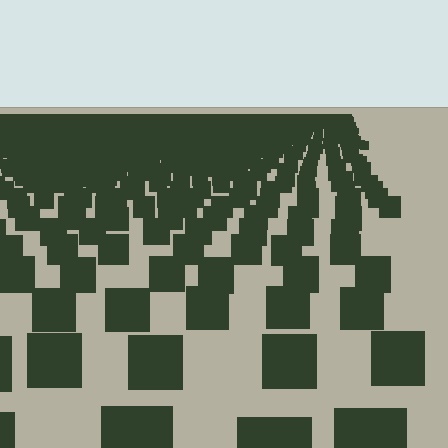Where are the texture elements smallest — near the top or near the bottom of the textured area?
Near the top.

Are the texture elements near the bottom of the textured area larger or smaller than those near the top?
Larger. Near the bottom, elements are closer to the viewer and appear at a bigger on-screen size.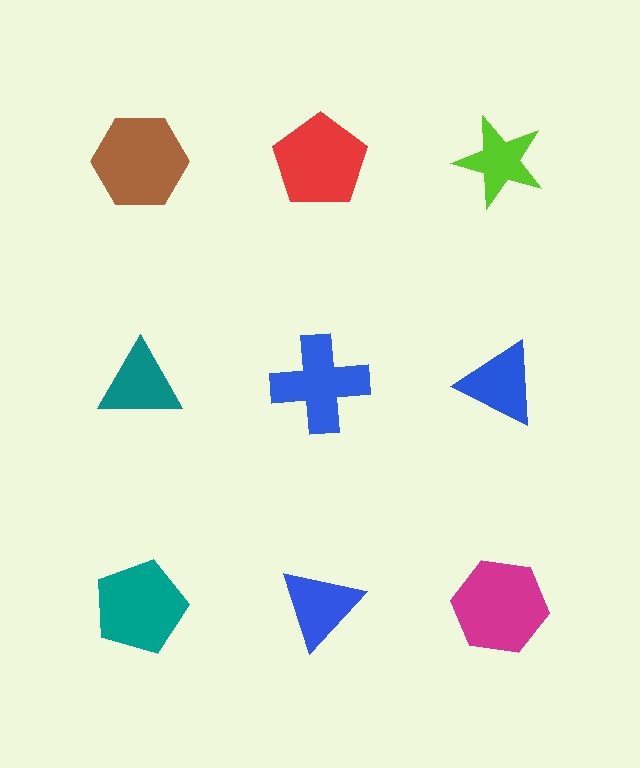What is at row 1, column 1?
A brown hexagon.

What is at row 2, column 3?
A blue triangle.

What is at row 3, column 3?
A magenta hexagon.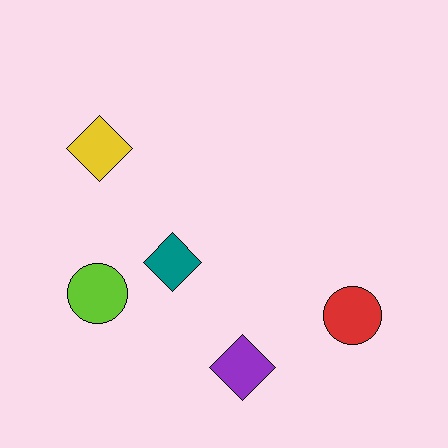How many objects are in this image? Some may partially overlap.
There are 5 objects.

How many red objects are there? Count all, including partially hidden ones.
There is 1 red object.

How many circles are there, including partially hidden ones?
There are 2 circles.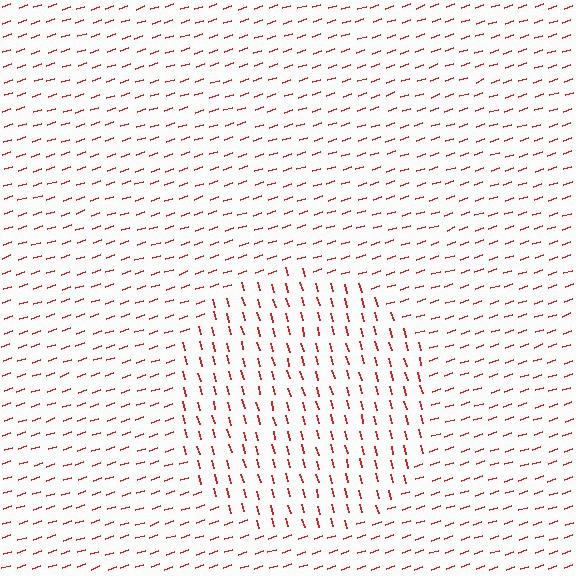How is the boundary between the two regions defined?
The boundary is defined purely by a change in line orientation (approximately 86 degrees difference). All lines are the same color and thickness.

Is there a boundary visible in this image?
Yes, there is a texture boundary formed by a change in line orientation.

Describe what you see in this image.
The image is filled with small red line segments. A circle region in the image has lines oriented differently from the surrounding lines, creating a visible texture boundary.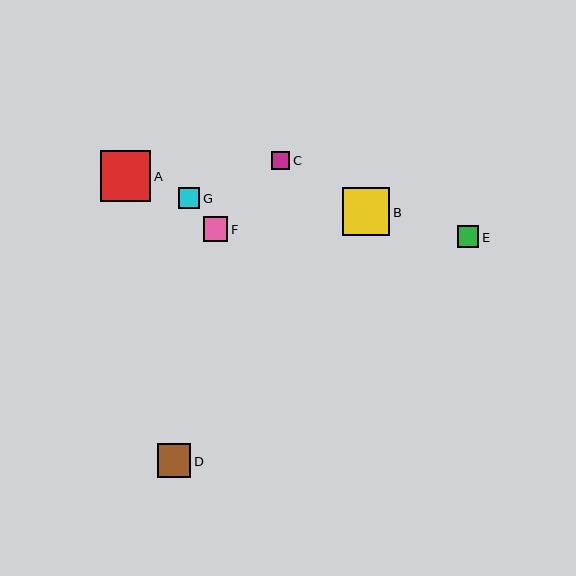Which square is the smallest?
Square C is the smallest with a size of approximately 18 pixels.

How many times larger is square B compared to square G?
Square B is approximately 2.3 times the size of square G.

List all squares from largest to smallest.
From largest to smallest: A, B, D, F, E, G, C.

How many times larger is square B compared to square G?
Square B is approximately 2.3 times the size of square G.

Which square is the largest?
Square A is the largest with a size of approximately 51 pixels.